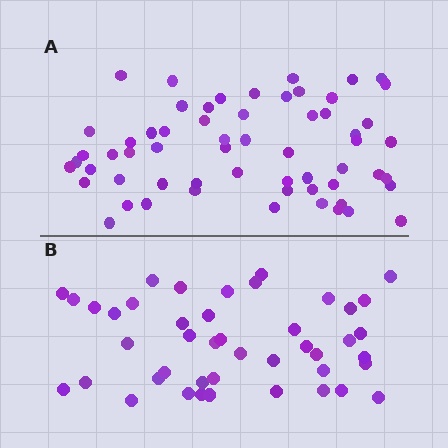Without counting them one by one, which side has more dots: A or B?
Region A (the top region) has more dots.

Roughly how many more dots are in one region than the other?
Region A has approximately 15 more dots than region B.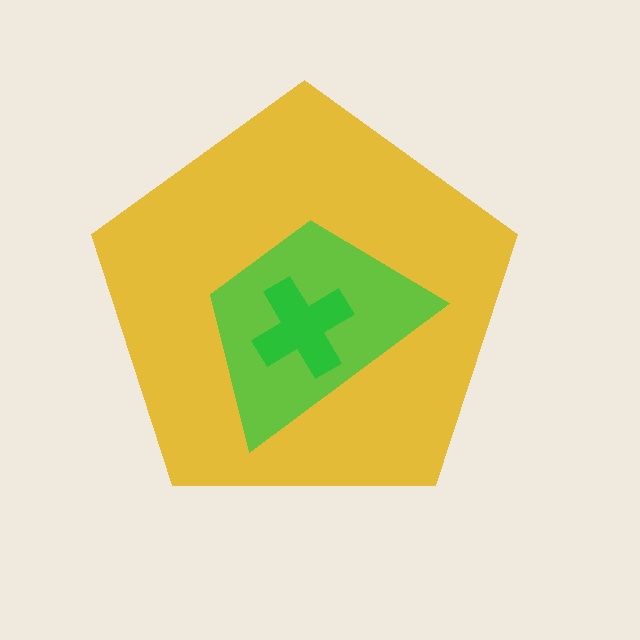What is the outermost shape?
The yellow pentagon.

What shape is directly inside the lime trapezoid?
The green cross.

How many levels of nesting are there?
3.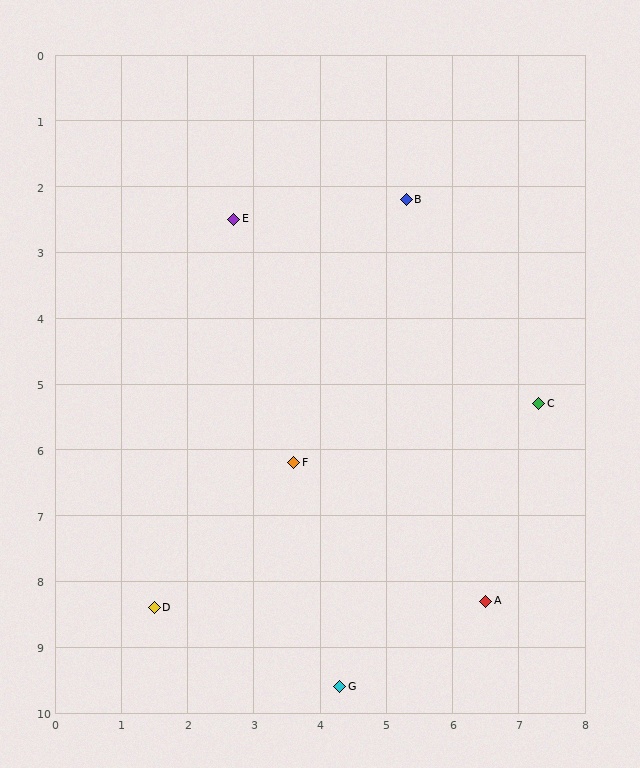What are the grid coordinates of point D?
Point D is at approximately (1.5, 8.4).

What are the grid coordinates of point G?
Point G is at approximately (4.3, 9.6).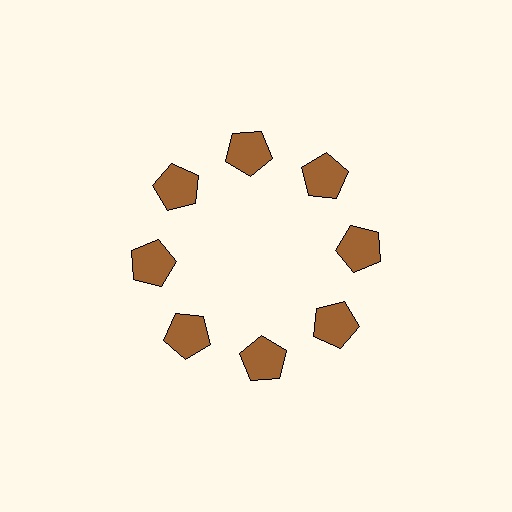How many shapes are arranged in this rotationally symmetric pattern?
There are 8 shapes, arranged in 8 groups of 1.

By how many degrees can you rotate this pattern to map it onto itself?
The pattern maps onto itself every 45 degrees of rotation.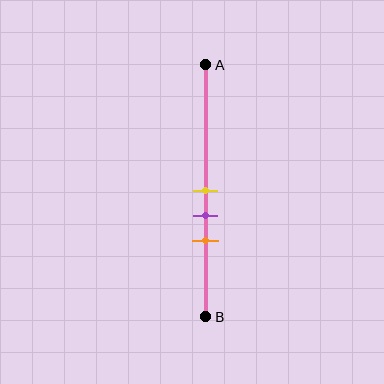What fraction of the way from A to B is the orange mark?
The orange mark is approximately 70% (0.7) of the way from A to B.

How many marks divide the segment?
There are 3 marks dividing the segment.